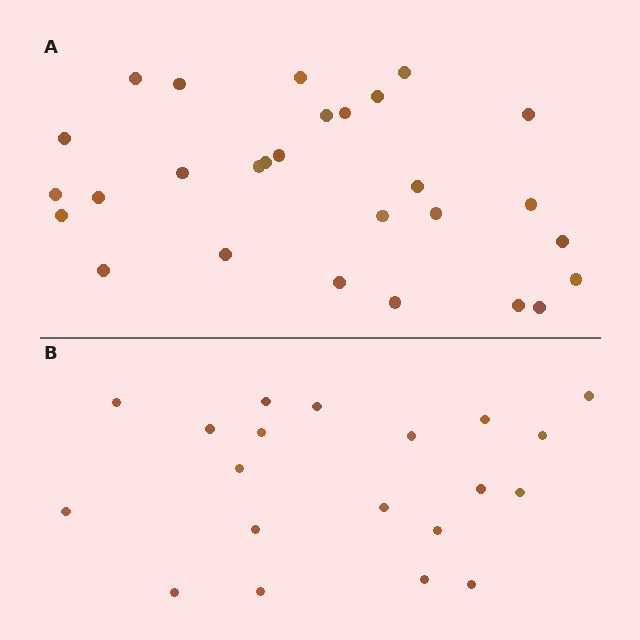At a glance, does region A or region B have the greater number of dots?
Region A (the top region) has more dots.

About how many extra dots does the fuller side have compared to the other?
Region A has roughly 8 or so more dots than region B.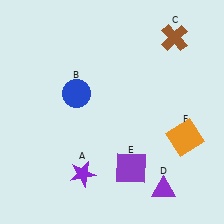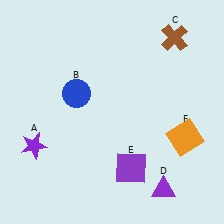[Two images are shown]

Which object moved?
The purple star (A) moved left.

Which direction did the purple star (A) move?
The purple star (A) moved left.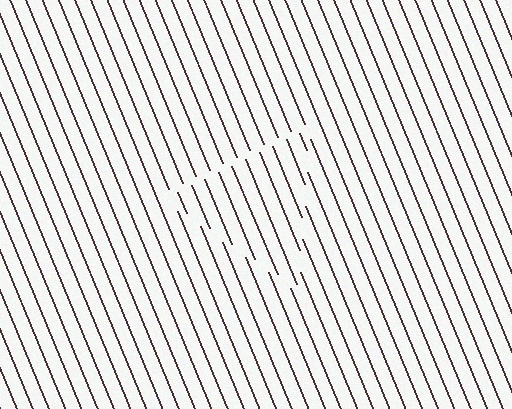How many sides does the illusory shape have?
3 sides — the line-ends trace a triangle.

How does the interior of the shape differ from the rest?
The interior of the shape contains the same grating, shifted by half a period — the contour is defined by the phase discontinuity where line-ends from the inner and outer gratings abut.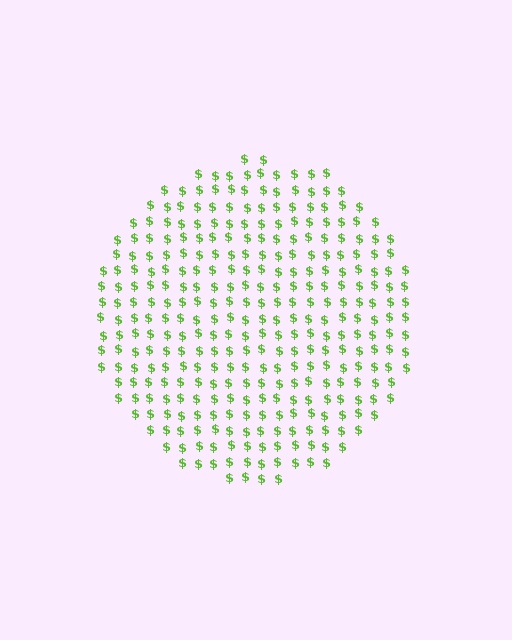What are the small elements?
The small elements are dollar signs.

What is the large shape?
The large shape is a circle.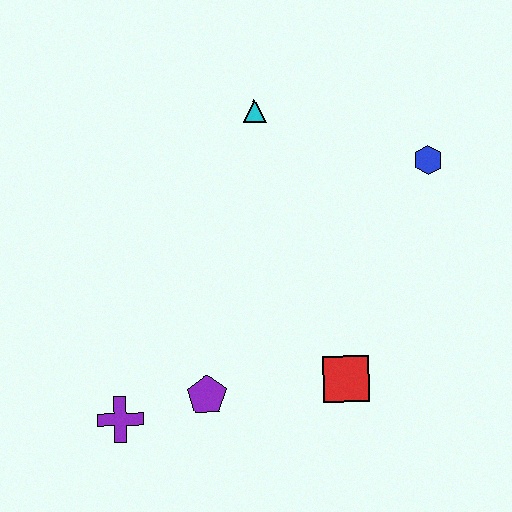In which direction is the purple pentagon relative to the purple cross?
The purple pentagon is to the right of the purple cross.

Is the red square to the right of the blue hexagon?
No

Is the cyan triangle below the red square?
No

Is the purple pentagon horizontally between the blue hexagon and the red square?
No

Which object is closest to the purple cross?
The purple pentagon is closest to the purple cross.